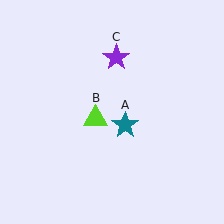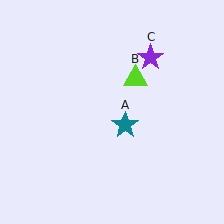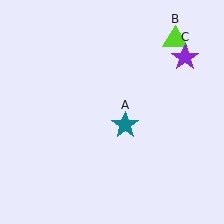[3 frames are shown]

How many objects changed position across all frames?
2 objects changed position: lime triangle (object B), purple star (object C).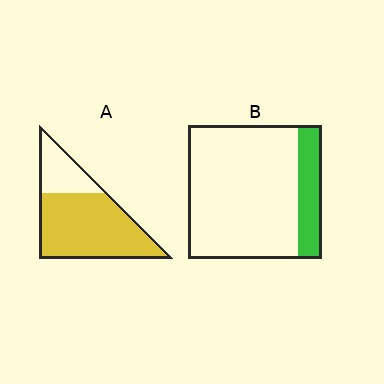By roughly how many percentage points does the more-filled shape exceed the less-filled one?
By roughly 55 percentage points (A over B).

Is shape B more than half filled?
No.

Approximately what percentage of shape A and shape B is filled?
A is approximately 75% and B is approximately 20%.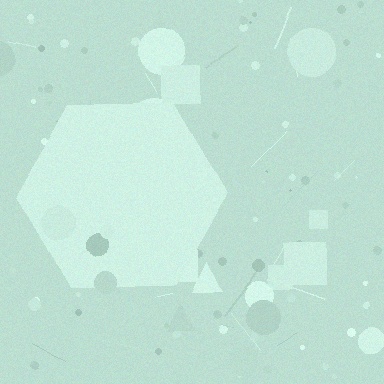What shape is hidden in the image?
A hexagon is hidden in the image.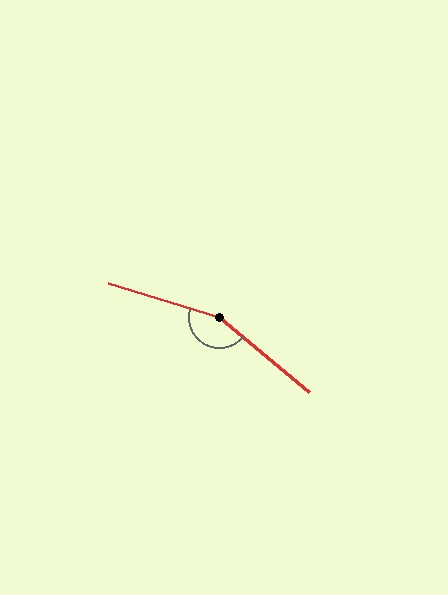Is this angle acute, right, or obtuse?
It is obtuse.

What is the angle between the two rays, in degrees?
Approximately 157 degrees.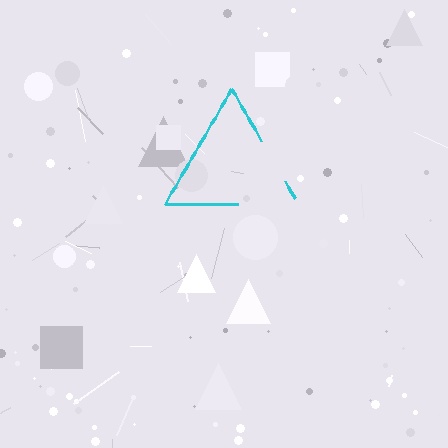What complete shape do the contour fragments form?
The contour fragments form a triangle.